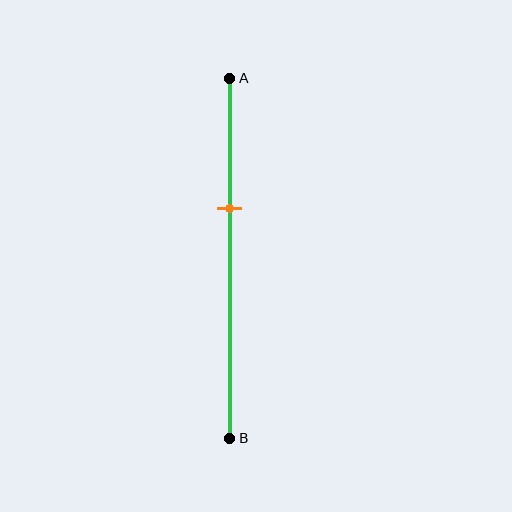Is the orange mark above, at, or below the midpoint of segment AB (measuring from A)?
The orange mark is above the midpoint of segment AB.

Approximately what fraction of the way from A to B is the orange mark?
The orange mark is approximately 35% of the way from A to B.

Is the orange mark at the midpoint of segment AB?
No, the mark is at about 35% from A, not at the 50% midpoint.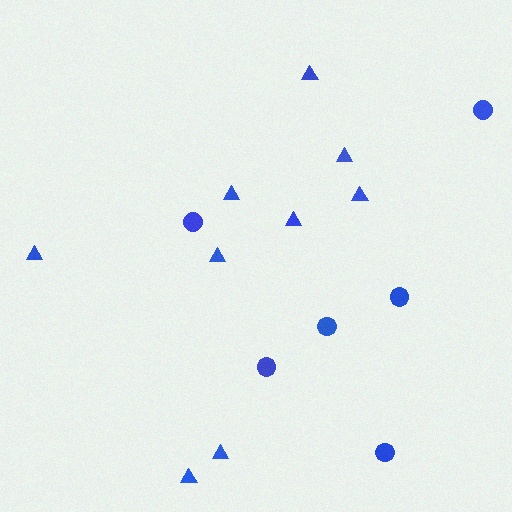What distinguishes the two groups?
There are 2 groups: one group of triangles (9) and one group of circles (6).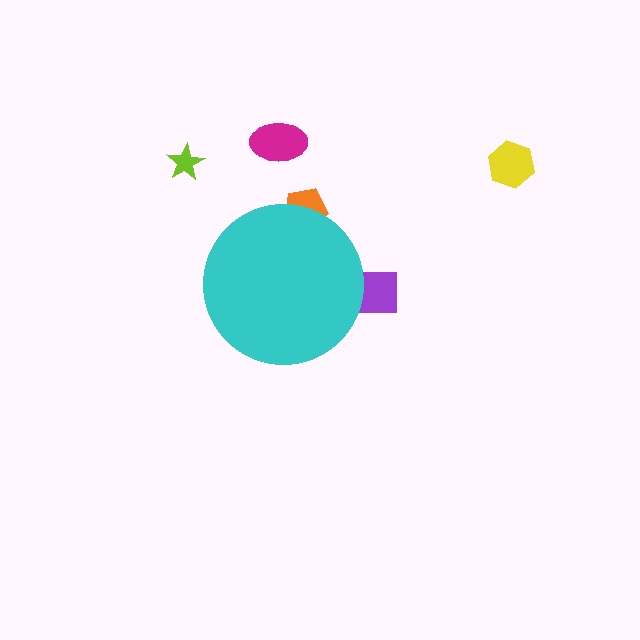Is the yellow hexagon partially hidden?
No, the yellow hexagon is fully visible.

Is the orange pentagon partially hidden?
Yes, the orange pentagon is partially hidden behind the cyan circle.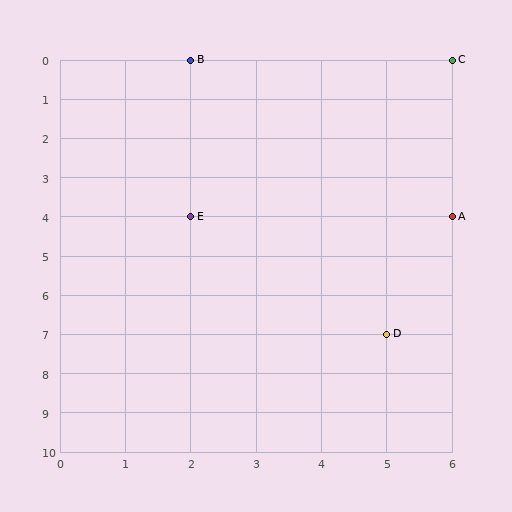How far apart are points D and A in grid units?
Points D and A are 1 column and 3 rows apart (about 3.2 grid units diagonally).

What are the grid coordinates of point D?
Point D is at grid coordinates (5, 7).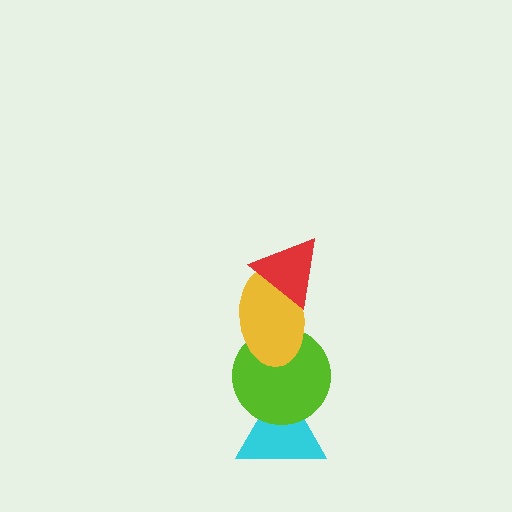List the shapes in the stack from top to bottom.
From top to bottom: the red triangle, the yellow ellipse, the lime circle, the cyan triangle.